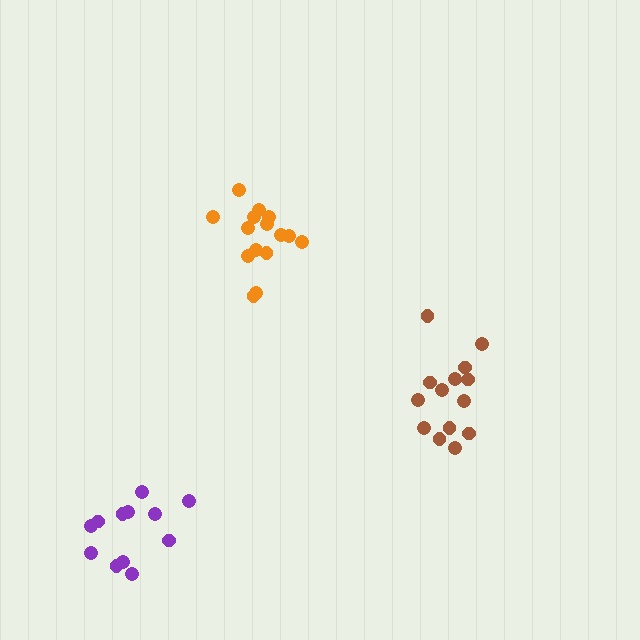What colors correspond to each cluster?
The clusters are colored: orange, brown, purple.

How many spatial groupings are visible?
There are 3 spatial groupings.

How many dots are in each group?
Group 1: 15 dots, Group 2: 14 dots, Group 3: 12 dots (41 total).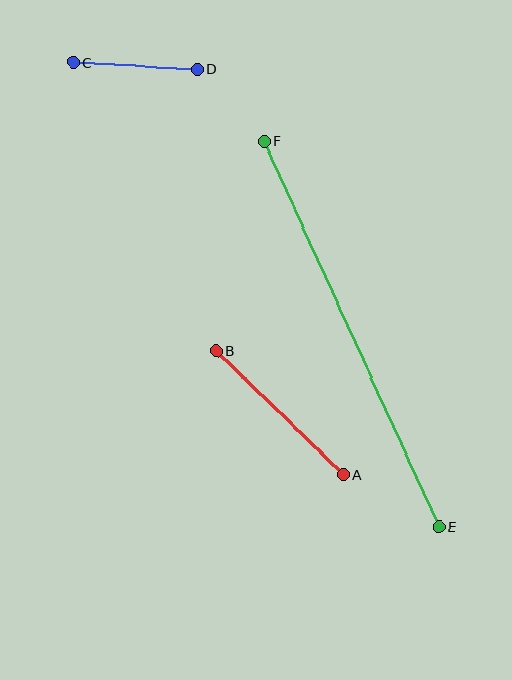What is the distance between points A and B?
The distance is approximately 178 pixels.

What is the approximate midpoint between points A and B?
The midpoint is at approximately (280, 413) pixels.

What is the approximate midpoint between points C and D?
The midpoint is at approximately (135, 66) pixels.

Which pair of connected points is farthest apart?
Points E and F are farthest apart.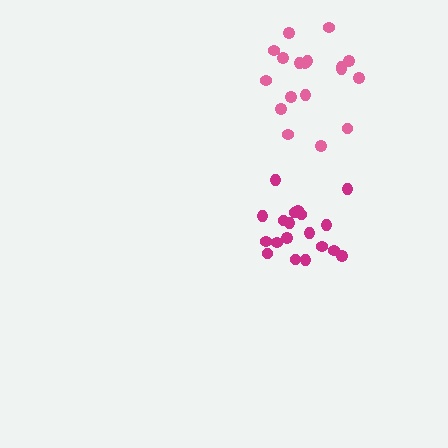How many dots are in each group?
Group 1: 18 dots, Group 2: 19 dots (37 total).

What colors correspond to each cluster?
The clusters are colored: pink, magenta.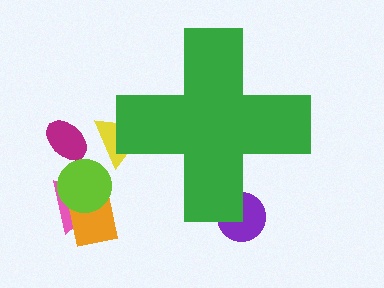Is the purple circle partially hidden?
Yes, the purple circle is partially hidden behind the green cross.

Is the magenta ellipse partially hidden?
No, the magenta ellipse is fully visible.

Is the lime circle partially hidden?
No, the lime circle is fully visible.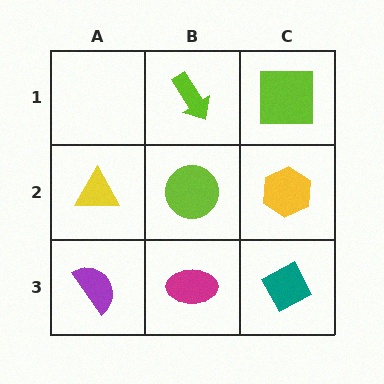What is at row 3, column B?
A magenta ellipse.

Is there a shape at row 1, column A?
No, that cell is empty.